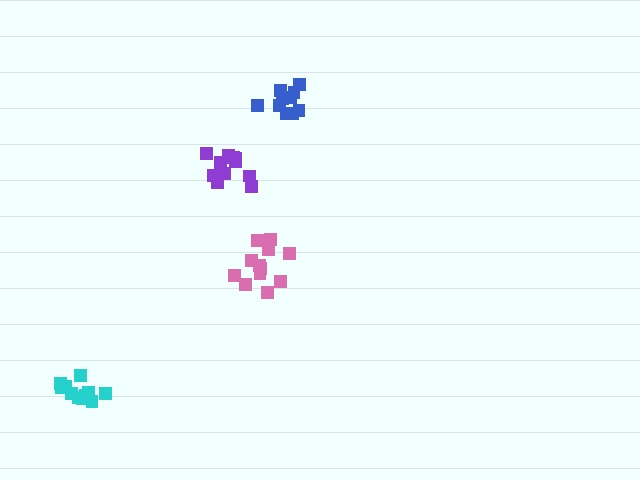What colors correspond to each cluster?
The clusters are colored: blue, pink, purple, cyan.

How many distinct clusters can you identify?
There are 4 distinct clusters.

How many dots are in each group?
Group 1: 10 dots, Group 2: 12 dots, Group 3: 11 dots, Group 4: 11 dots (44 total).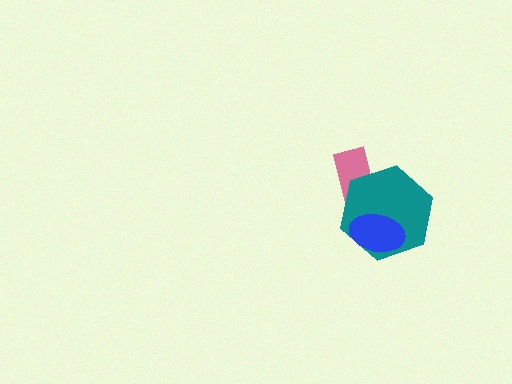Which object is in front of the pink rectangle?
The teal hexagon is in front of the pink rectangle.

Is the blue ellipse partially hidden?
No, no other shape covers it.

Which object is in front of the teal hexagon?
The blue ellipse is in front of the teal hexagon.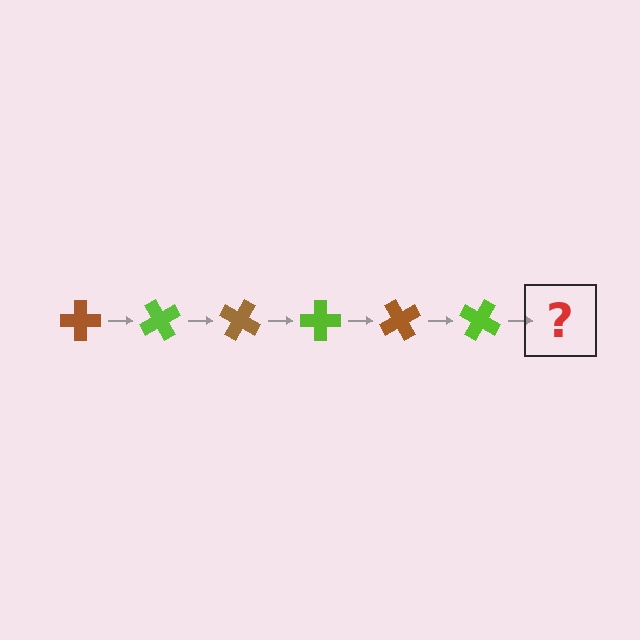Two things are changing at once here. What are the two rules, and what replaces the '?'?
The two rules are that it rotates 60 degrees each step and the color cycles through brown and lime. The '?' should be a brown cross, rotated 360 degrees from the start.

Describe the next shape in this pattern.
It should be a brown cross, rotated 360 degrees from the start.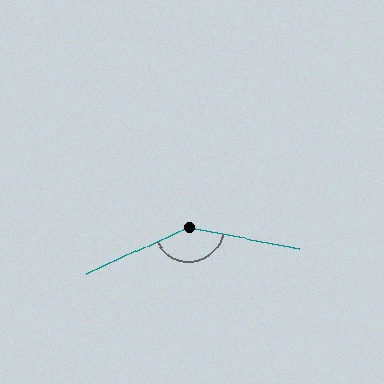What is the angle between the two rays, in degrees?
Approximately 144 degrees.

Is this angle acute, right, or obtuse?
It is obtuse.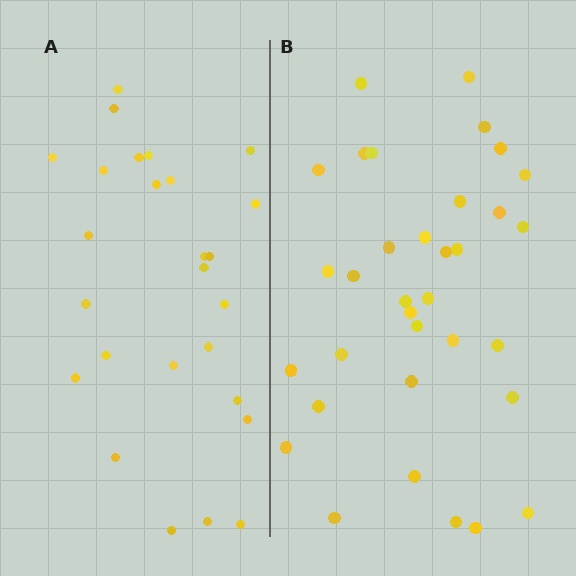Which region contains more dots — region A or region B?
Region B (the right region) has more dots.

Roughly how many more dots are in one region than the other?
Region B has roughly 8 or so more dots than region A.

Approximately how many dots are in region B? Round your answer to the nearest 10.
About 30 dots. (The exact count is 34, which rounds to 30.)